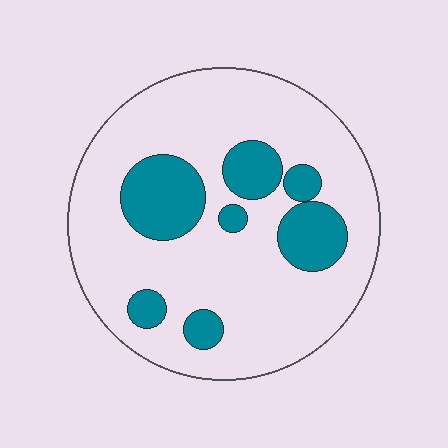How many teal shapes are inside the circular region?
7.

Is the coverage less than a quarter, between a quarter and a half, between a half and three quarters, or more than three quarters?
Less than a quarter.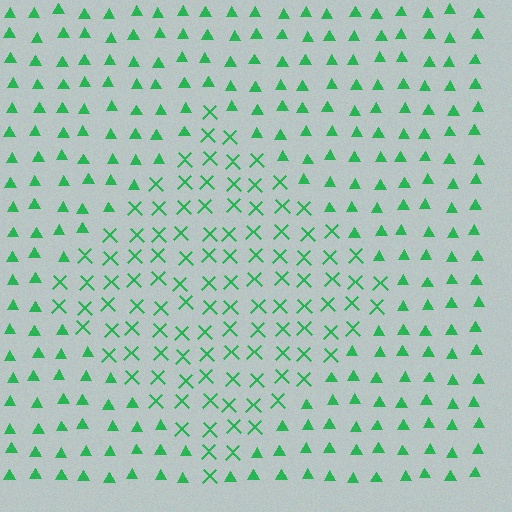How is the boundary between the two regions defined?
The boundary is defined by a change in element shape: X marks inside vs. triangles outside. All elements share the same color and spacing.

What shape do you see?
I see a diamond.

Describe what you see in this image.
The image is filled with small green elements arranged in a uniform grid. A diamond-shaped region contains X marks, while the surrounding area contains triangles. The boundary is defined purely by the change in element shape.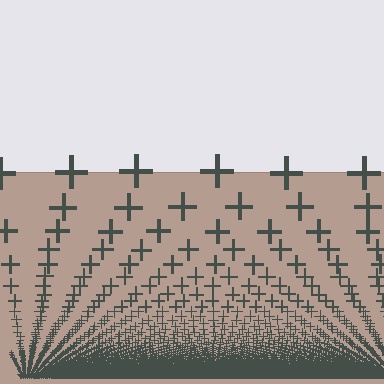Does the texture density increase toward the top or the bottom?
Density increases toward the bottom.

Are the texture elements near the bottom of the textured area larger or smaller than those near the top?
Smaller. The gradient is inverted — elements near the bottom are smaller and denser.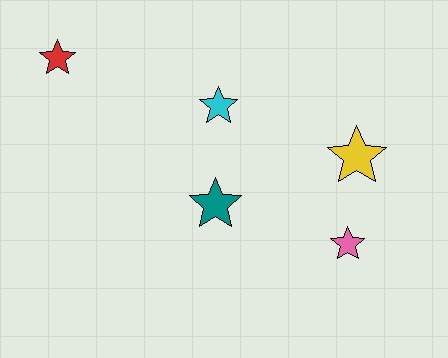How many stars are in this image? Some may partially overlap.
There are 5 stars.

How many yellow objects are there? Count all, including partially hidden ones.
There is 1 yellow object.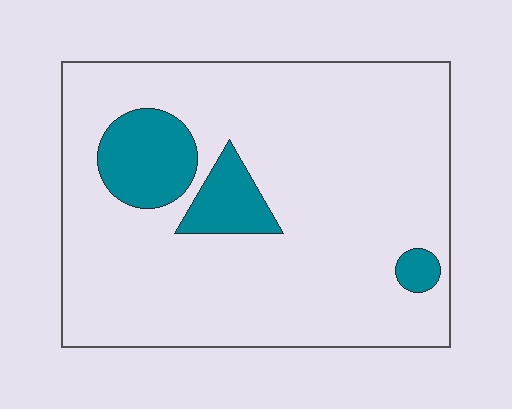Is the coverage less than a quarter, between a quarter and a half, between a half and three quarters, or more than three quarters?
Less than a quarter.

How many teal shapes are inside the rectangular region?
3.